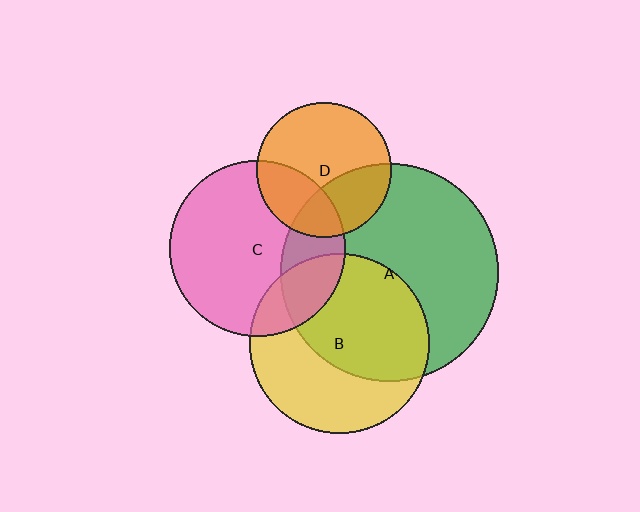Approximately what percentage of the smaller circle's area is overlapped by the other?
Approximately 55%.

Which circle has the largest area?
Circle A (green).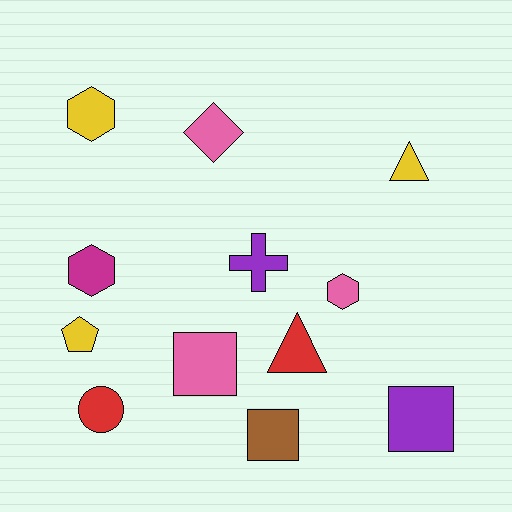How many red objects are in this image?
There are 2 red objects.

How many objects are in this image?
There are 12 objects.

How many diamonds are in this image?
There is 1 diamond.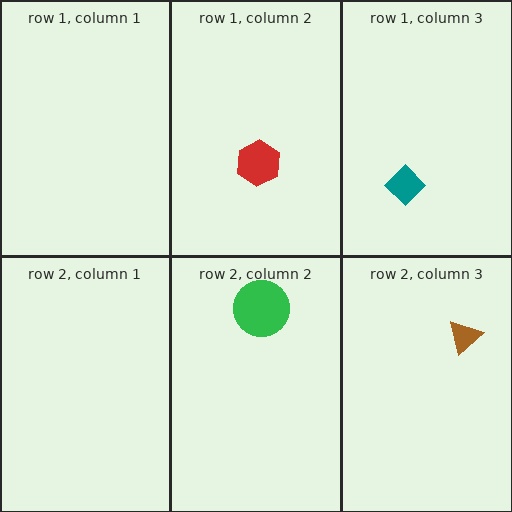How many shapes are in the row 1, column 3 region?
1.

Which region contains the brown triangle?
The row 2, column 3 region.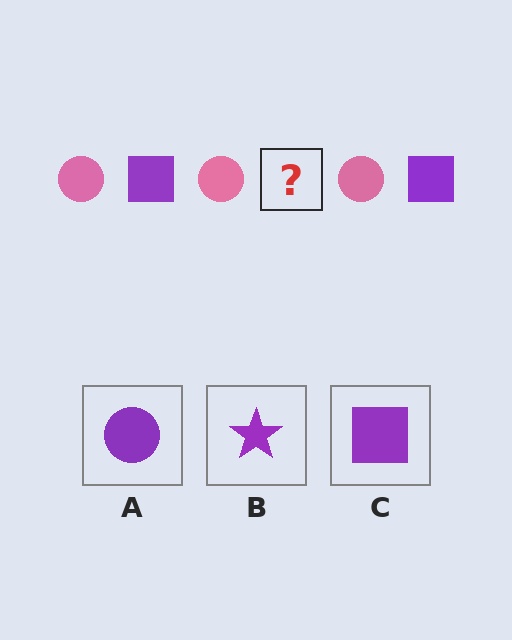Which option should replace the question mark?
Option C.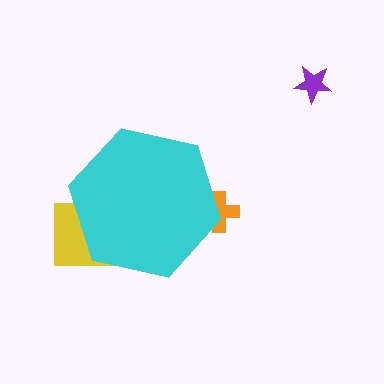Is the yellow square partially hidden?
Yes, the yellow square is partially hidden behind the cyan hexagon.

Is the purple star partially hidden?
No, the purple star is fully visible.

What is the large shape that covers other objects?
A cyan hexagon.